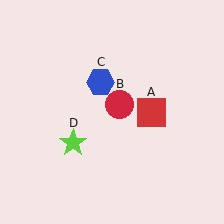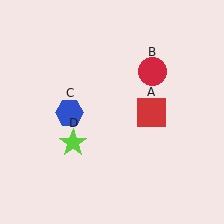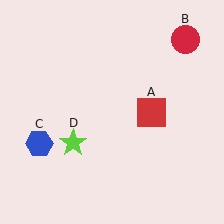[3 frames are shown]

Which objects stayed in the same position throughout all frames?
Red square (object A) and lime star (object D) remained stationary.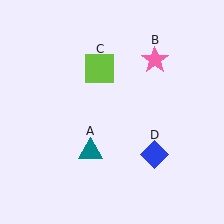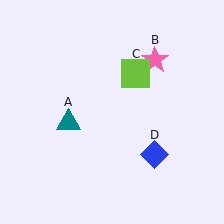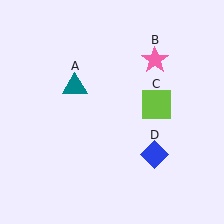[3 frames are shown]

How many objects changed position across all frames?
2 objects changed position: teal triangle (object A), lime square (object C).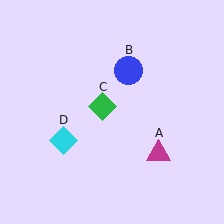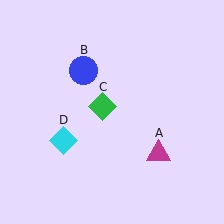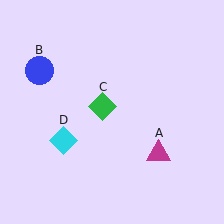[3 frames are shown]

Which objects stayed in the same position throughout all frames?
Magenta triangle (object A) and green diamond (object C) and cyan diamond (object D) remained stationary.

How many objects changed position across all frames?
1 object changed position: blue circle (object B).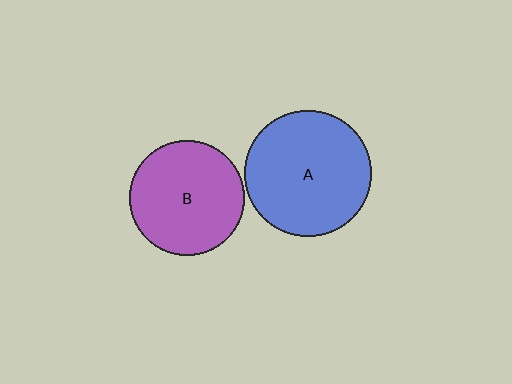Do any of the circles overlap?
No, none of the circles overlap.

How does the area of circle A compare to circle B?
Approximately 1.2 times.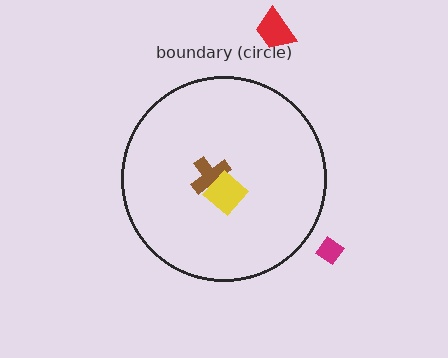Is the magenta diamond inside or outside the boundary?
Outside.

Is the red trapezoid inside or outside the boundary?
Outside.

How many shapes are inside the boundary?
2 inside, 2 outside.